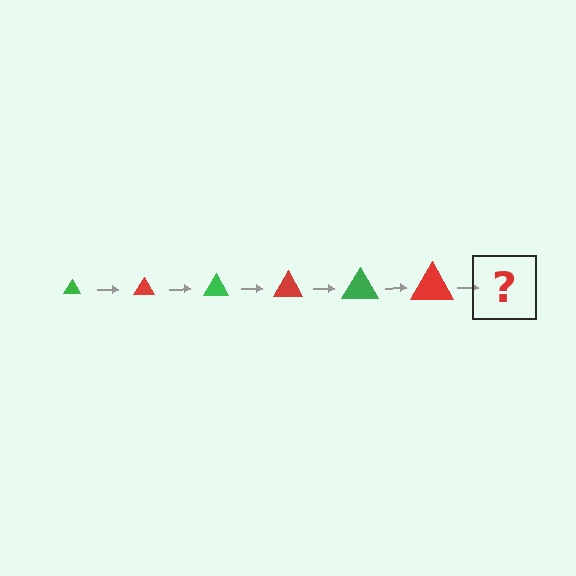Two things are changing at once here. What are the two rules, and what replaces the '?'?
The two rules are that the triangle grows larger each step and the color cycles through green and red. The '?' should be a green triangle, larger than the previous one.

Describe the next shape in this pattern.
It should be a green triangle, larger than the previous one.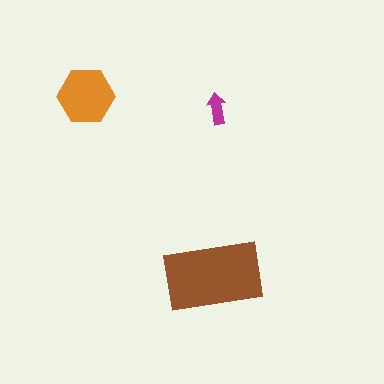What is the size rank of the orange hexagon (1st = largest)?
2nd.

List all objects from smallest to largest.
The magenta arrow, the orange hexagon, the brown rectangle.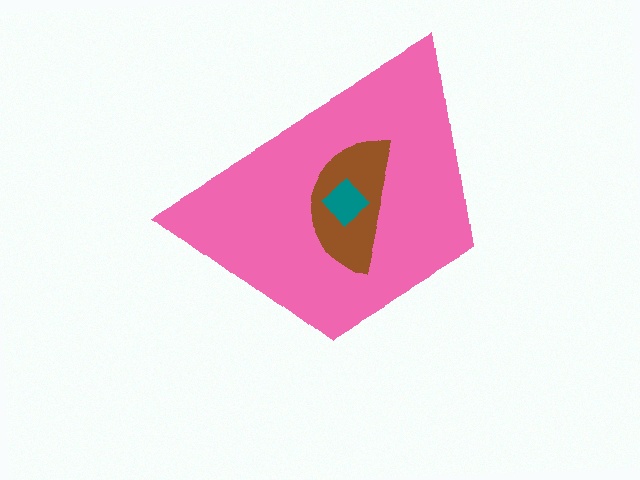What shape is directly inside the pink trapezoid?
The brown semicircle.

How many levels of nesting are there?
3.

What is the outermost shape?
The pink trapezoid.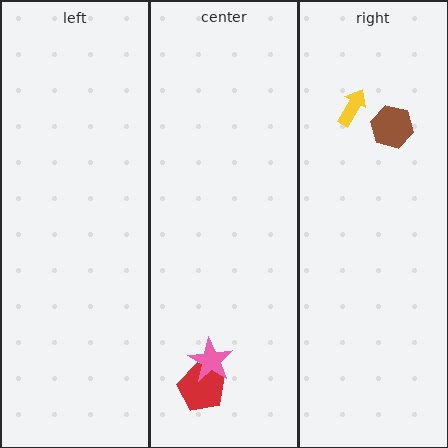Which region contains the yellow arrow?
The right region.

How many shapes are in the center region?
2.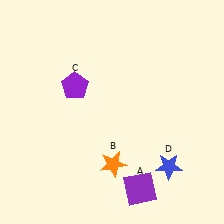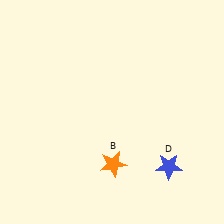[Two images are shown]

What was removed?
The purple square (A), the purple pentagon (C) were removed in Image 2.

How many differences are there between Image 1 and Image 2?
There are 2 differences between the two images.